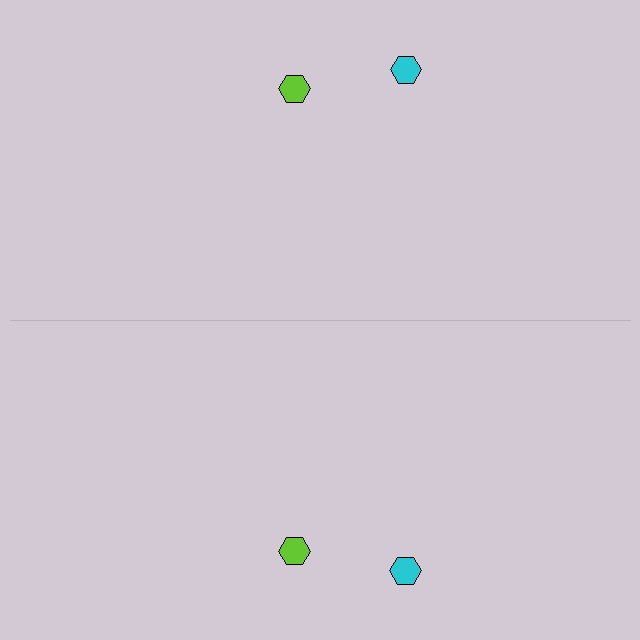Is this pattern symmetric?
Yes, this pattern has bilateral (reflection) symmetry.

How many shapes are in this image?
There are 4 shapes in this image.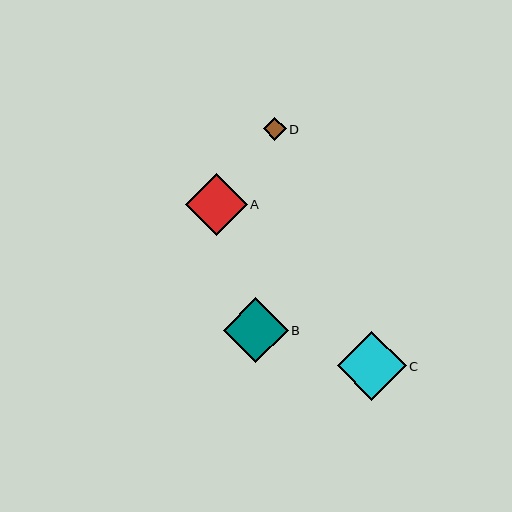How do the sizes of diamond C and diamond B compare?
Diamond C and diamond B are approximately the same size.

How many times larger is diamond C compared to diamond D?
Diamond C is approximately 3.0 times the size of diamond D.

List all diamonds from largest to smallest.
From largest to smallest: C, B, A, D.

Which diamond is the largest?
Diamond C is the largest with a size of approximately 69 pixels.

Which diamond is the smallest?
Diamond D is the smallest with a size of approximately 23 pixels.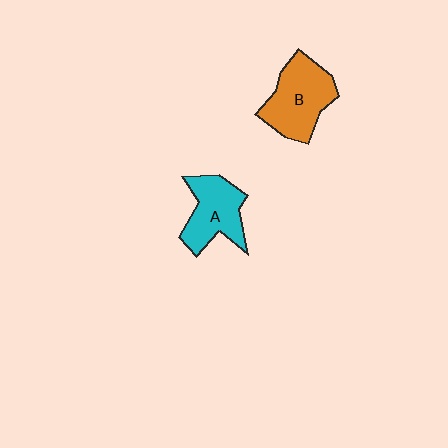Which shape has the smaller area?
Shape A (cyan).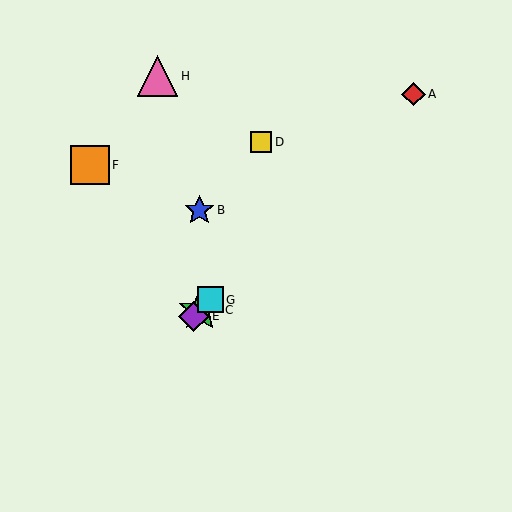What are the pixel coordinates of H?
Object H is at (157, 76).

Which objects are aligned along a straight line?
Objects A, C, E, G are aligned along a straight line.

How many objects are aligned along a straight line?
4 objects (A, C, E, G) are aligned along a straight line.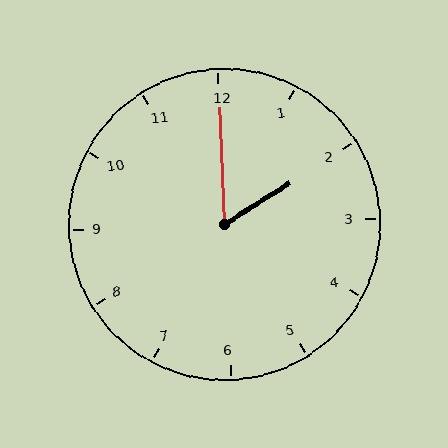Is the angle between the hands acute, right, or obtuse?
It is acute.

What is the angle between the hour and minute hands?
Approximately 60 degrees.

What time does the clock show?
2:00.